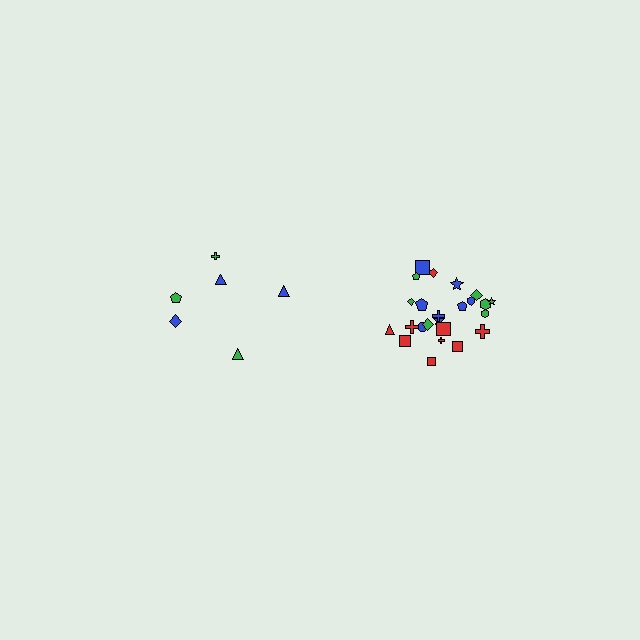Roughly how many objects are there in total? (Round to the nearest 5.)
Roughly 30 objects in total.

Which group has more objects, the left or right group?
The right group.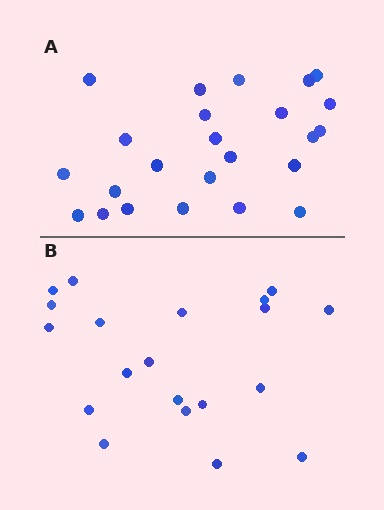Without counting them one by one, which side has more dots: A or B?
Region A (the top region) has more dots.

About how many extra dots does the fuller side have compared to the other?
Region A has about 4 more dots than region B.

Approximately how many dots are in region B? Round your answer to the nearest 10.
About 20 dots.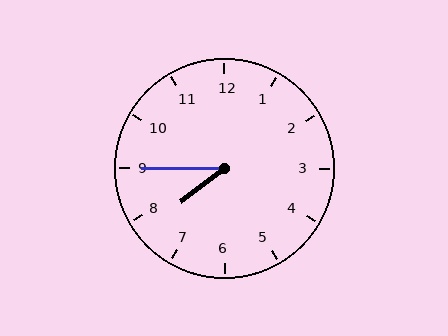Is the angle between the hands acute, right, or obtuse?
It is acute.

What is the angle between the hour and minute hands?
Approximately 38 degrees.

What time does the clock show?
7:45.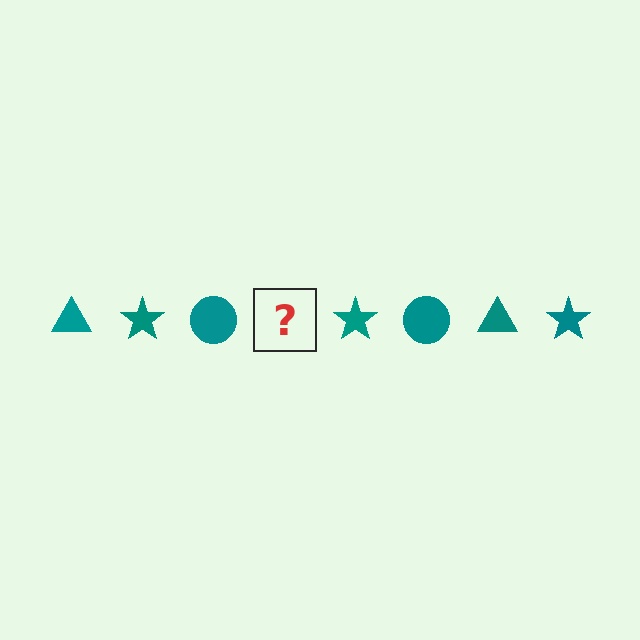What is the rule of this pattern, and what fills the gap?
The rule is that the pattern cycles through triangle, star, circle shapes in teal. The gap should be filled with a teal triangle.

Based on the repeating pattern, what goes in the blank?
The blank should be a teal triangle.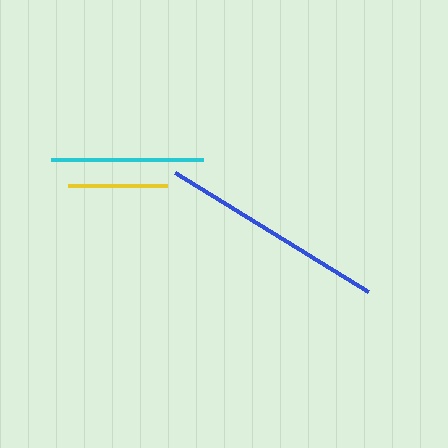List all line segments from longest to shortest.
From longest to shortest: blue, cyan, yellow.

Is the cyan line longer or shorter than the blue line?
The blue line is longer than the cyan line.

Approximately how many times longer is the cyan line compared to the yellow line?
The cyan line is approximately 1.5 times the length of the yellow line.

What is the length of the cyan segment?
The cyan segment is approximately 152 pixels long.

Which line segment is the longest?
The blue line is the longest at approximately 227 pixels.